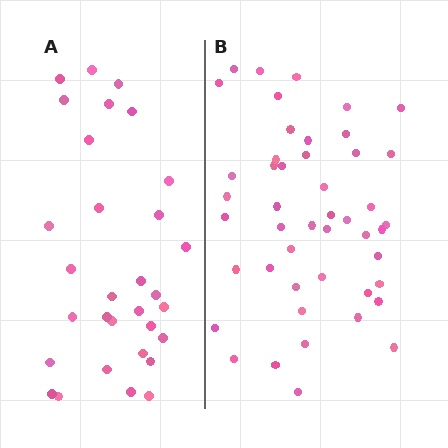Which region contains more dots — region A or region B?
Region B (the right region) has more dots.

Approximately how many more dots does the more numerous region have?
Region B has approximately 15 more dots than region A.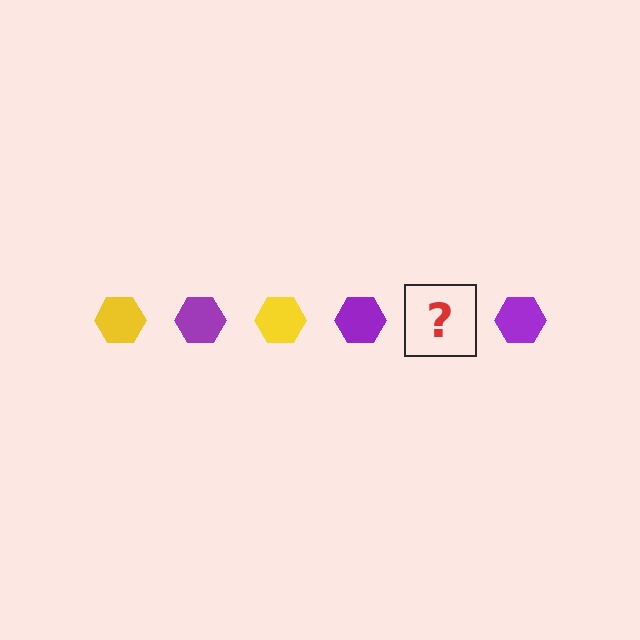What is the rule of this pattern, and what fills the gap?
The rule is that the pattern cycles through yellow, purple hexagons. The gap should be filled with a yellow hexagon.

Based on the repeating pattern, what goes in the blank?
The blank should be a yellow hexagon.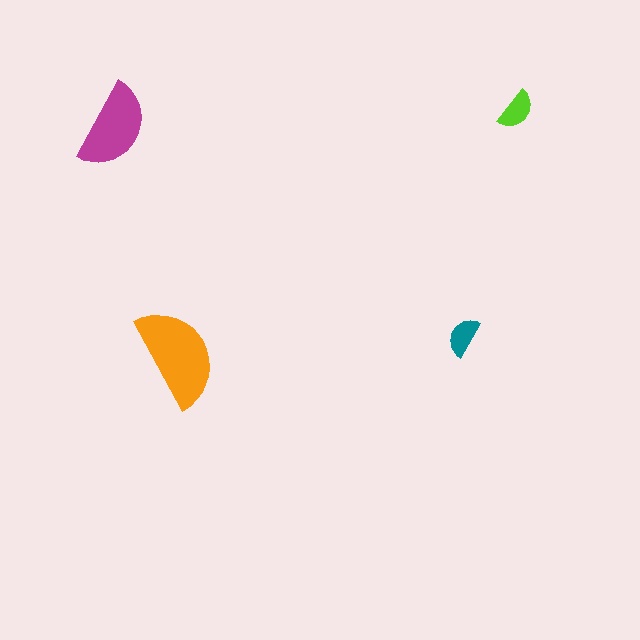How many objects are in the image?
There are 4 objects in the image.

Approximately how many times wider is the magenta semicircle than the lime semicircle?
About 2 times wider.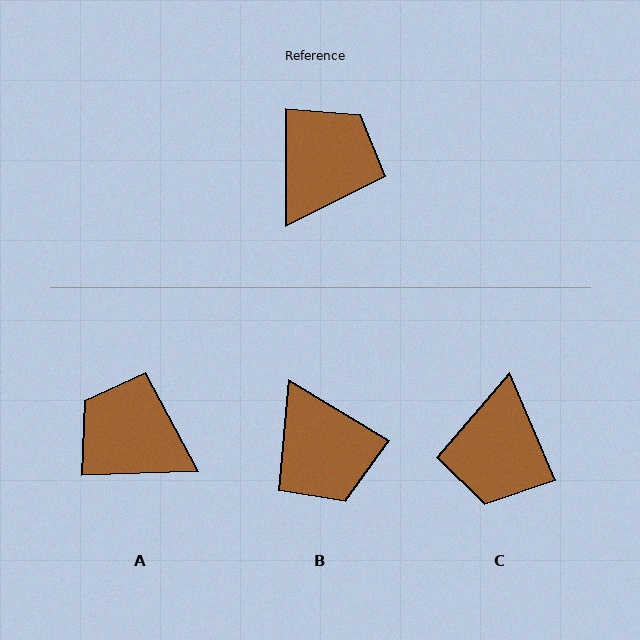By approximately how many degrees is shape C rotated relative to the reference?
Approximately 157 degrees clockwise.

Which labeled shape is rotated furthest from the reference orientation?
C, about 157 degrees away.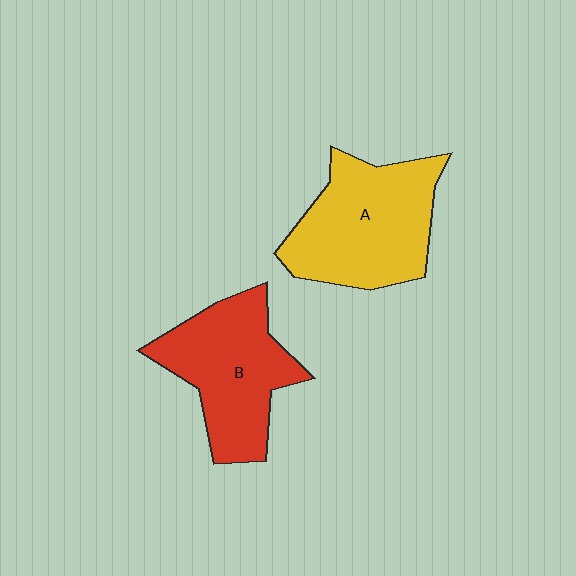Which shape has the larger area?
Shape A (yellow).